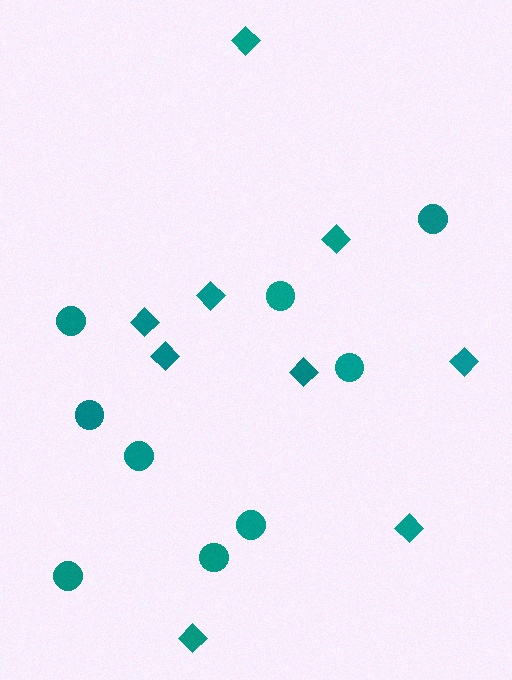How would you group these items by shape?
There are 2 groups: one group of diamonds (9) and one group of circles (9).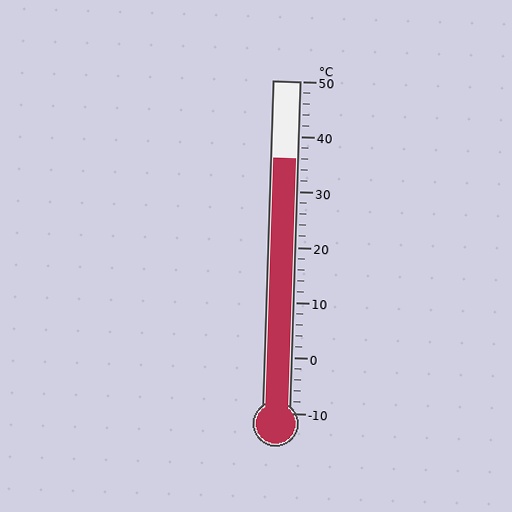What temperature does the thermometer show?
The thermometer shows approximately 36°C.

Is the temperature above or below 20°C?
The temperature is above 20°C.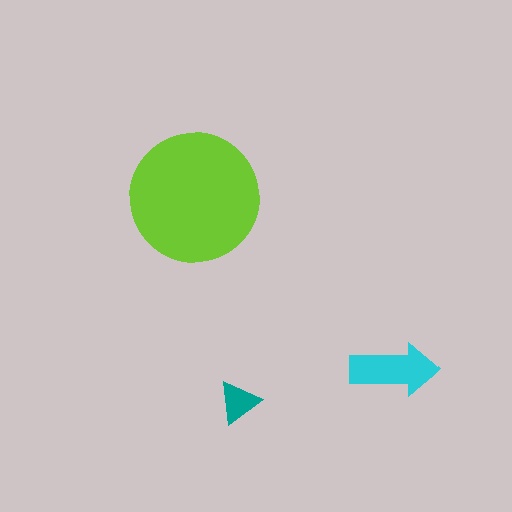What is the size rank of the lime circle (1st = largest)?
1st.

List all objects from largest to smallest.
The lime circle, the cyan arrow, the teal triangle.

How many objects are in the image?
There are 3 objects in the image.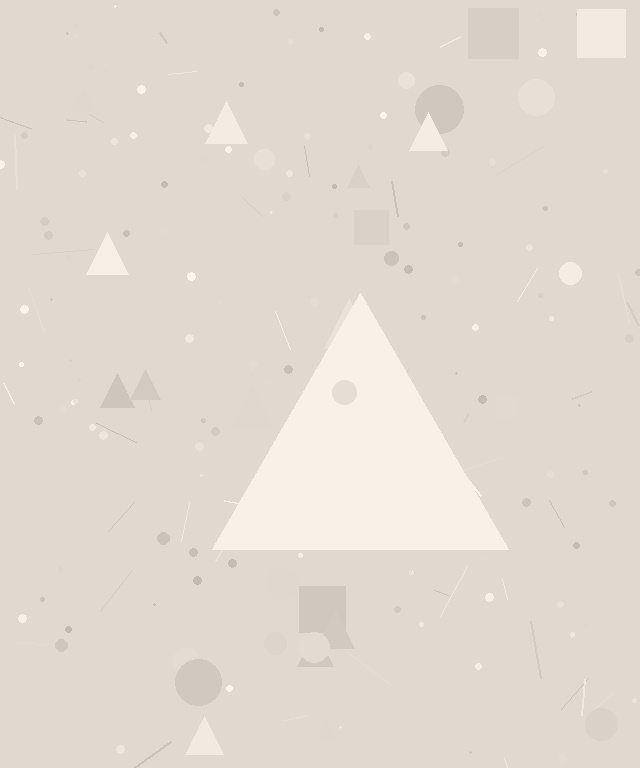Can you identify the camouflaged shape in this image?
The camouflaged shape is a triangle.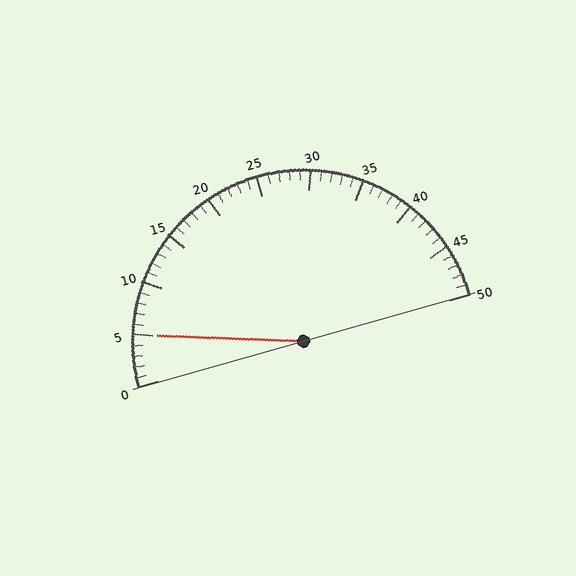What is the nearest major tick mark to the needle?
The nearest major tick mark is 5.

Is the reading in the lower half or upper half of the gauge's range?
The reading is in the lower half of the range (0 to 50).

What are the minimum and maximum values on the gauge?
The gauge ranges from 0 to 50.